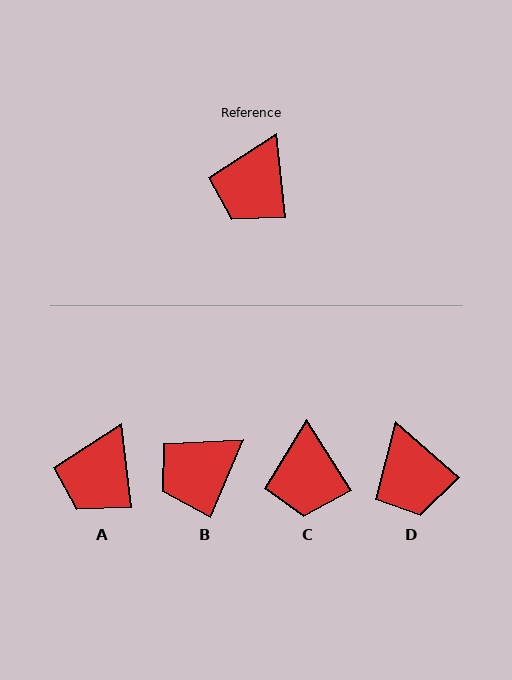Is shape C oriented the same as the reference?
No, it is off by about 26 degrees.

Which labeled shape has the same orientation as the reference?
A.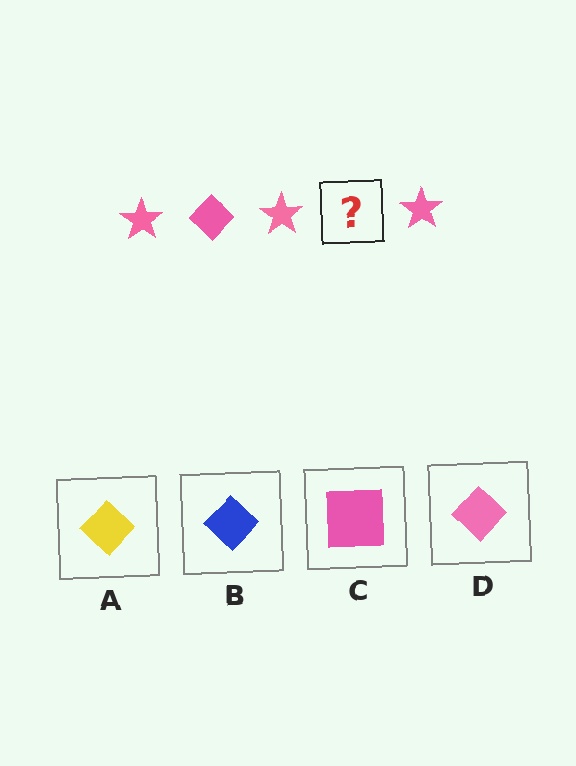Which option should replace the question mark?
Option D.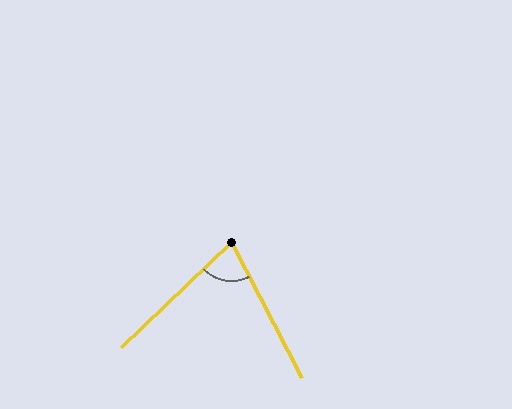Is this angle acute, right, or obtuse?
It is acute.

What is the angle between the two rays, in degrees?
Approximately 74 degrees.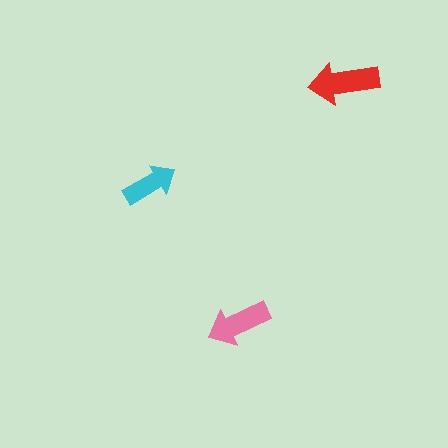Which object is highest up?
The red arrow is topmost.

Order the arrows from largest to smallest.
the red one, the pink one, the cyan one.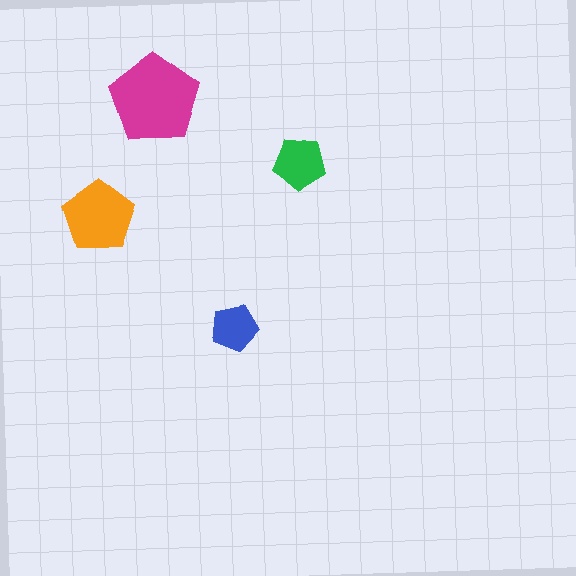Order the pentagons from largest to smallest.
the magenta one, the orange one, the green one, the blue one.